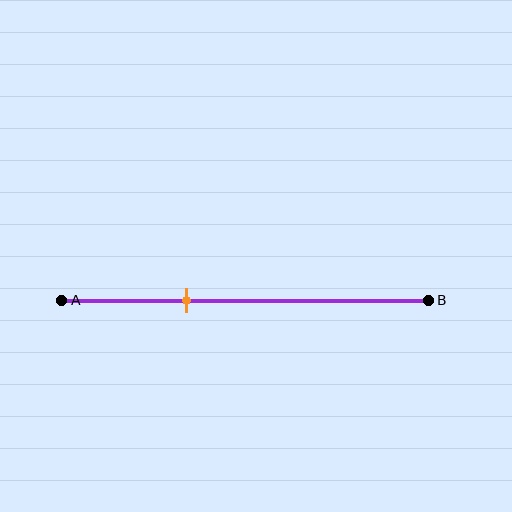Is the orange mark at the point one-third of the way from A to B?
Yes, the mark is approximately at the one-third point.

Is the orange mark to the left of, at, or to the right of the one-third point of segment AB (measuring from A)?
The orange mark is approximately at the one-third point of segment AB.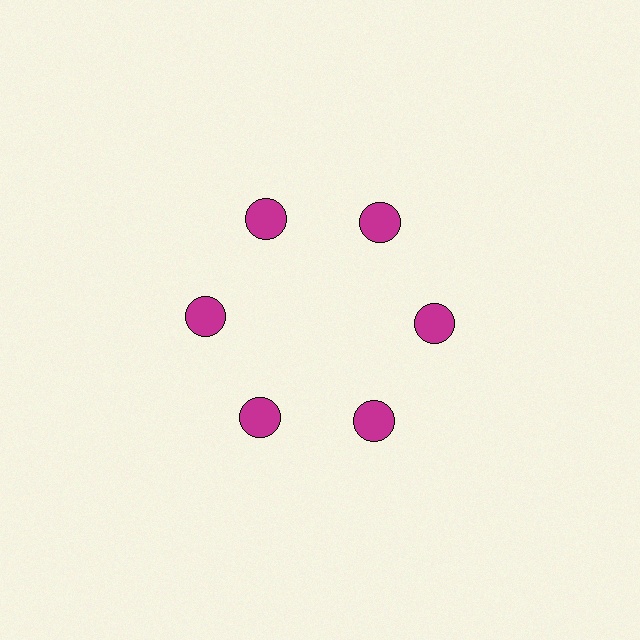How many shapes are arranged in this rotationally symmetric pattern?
There are 6 shapes, arranged in 6 groups of 1.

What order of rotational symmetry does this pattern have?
This pattern has 6-fold rotational symmetry.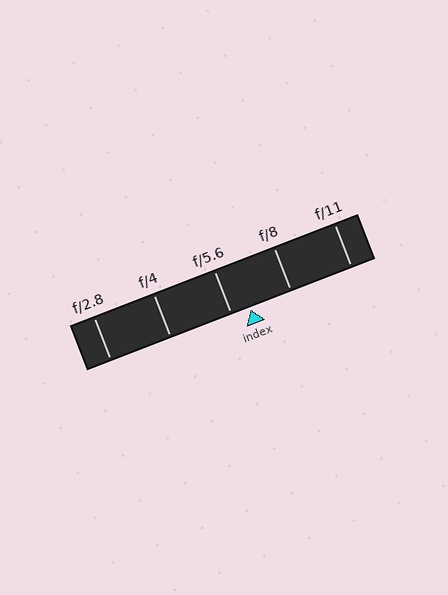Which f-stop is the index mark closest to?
The index mark is closest to f/5.6.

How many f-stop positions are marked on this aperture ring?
There are 5 f-stop positions marked.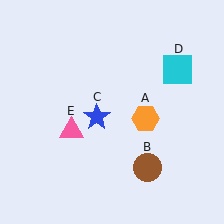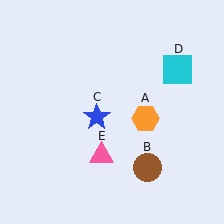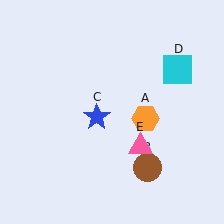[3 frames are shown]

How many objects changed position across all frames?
1 object changed position: pink triangle (object E).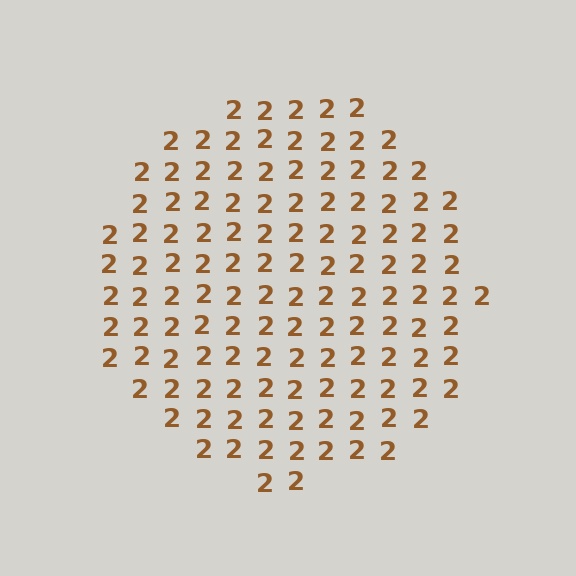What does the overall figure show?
The overall figure shows a circle.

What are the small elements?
The small elements are digit 2's.